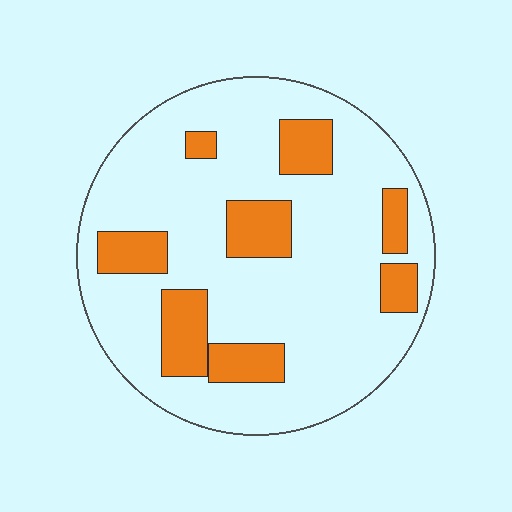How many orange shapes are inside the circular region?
8.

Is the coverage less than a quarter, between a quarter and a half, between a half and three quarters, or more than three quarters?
Less than a quarter.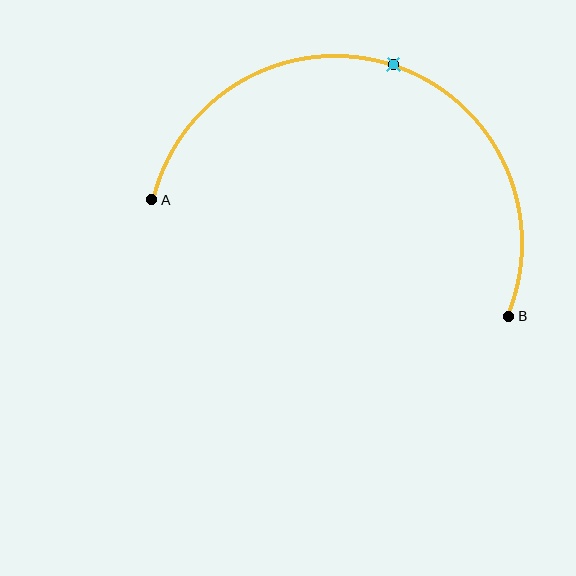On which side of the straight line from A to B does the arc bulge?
The arc bulges above the straight line connecting A and B.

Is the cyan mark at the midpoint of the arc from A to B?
Yes. The cyan mark lies on the arc at equal arc-length from both A and B — it is the arc midpoint.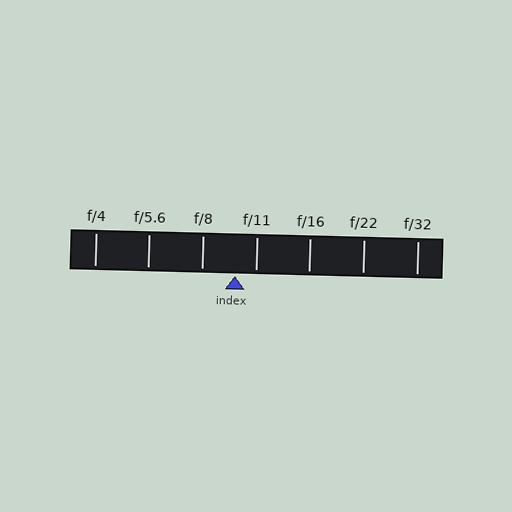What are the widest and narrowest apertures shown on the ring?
The widest aperture shown is f/4 and the narrowest is f/32.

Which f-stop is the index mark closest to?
The index mark is closest to f/11.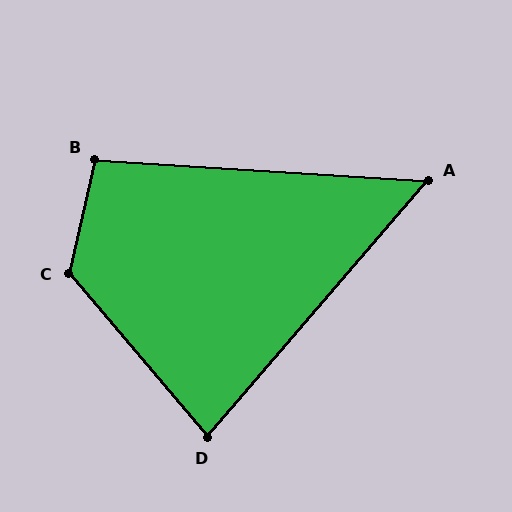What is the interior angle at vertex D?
Approximately 81 degrees (acute).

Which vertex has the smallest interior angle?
A, at approximately 53 degrees.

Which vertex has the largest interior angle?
C, at approximately 127 degrees.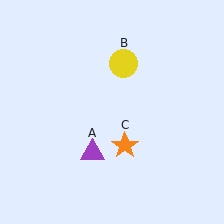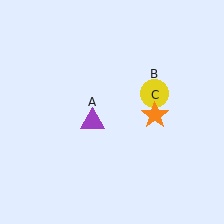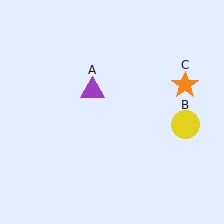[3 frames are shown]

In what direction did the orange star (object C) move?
The orange star (object C) moved up and to the right.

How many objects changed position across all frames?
3 objects changed position: purple triangle (object A), yellow circle (object B), orange star (object C).